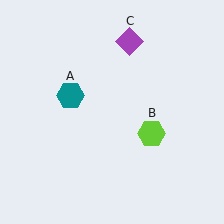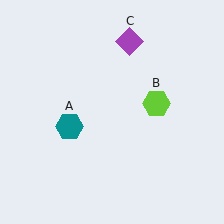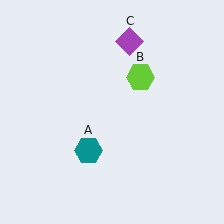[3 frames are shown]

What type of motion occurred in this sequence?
The teal hexagon (object A), lime hexagon (object B) rotated counterclockwise around the center of the scene.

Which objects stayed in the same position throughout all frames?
Purple diamond (object C) remained stationary.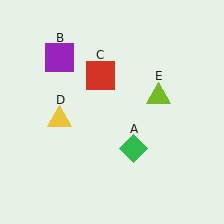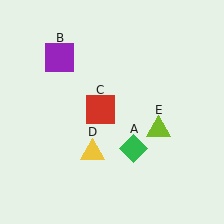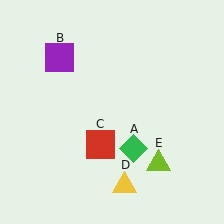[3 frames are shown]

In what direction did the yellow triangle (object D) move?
The yellow triangle (object D) moved down and to the right.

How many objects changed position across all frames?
3 objects changed position: red square (object C), yellow triangle (object D), lime triangle (object E).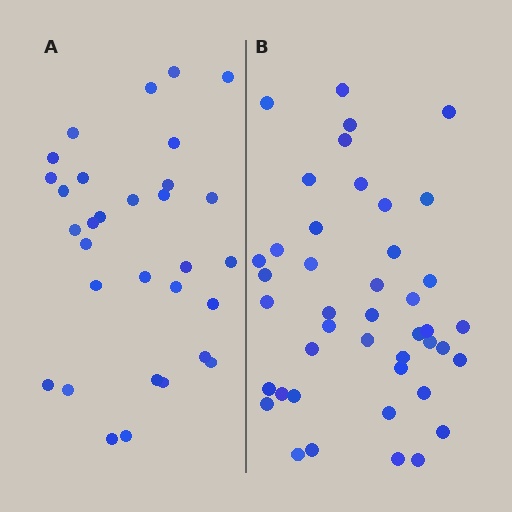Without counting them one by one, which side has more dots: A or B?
Region B (the right region) has more dots.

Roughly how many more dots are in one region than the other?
Region B has roughly 12 or so more dots than region A.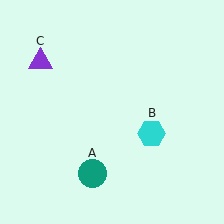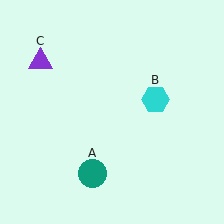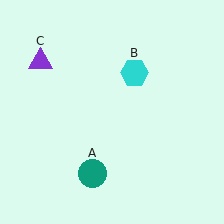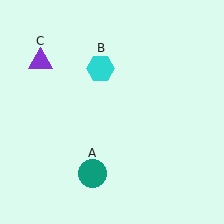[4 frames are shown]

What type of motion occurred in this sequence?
The cyan hexagon (object B) rotated counterclockwise around the center of the scene.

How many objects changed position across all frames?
1 object changed position: cyan hexagon (object B).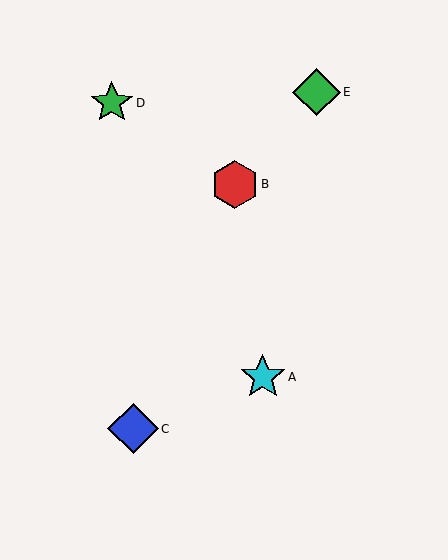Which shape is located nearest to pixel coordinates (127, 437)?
The blue diamond (labeled C) at (133, 429) is nearest to that location.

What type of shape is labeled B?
Shape B is a red hexagon.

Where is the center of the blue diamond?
The center of the blue diamond is at (133, 429).